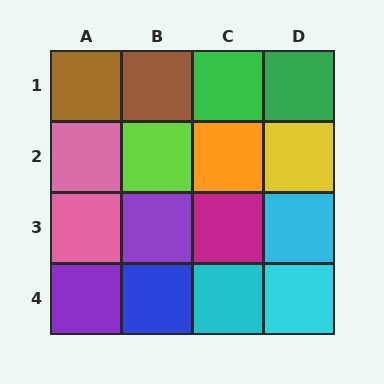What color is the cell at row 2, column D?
Yellow.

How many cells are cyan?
3 cells are cyan.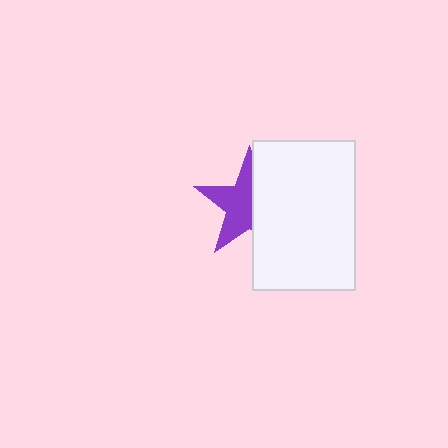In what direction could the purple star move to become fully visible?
The purple star could move left. That would shift it out from behind the white rectangle entirely.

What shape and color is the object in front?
The object in front is a white rectangle.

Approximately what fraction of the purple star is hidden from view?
Roughly 46% of the purple star is hidden behind the white rectangle.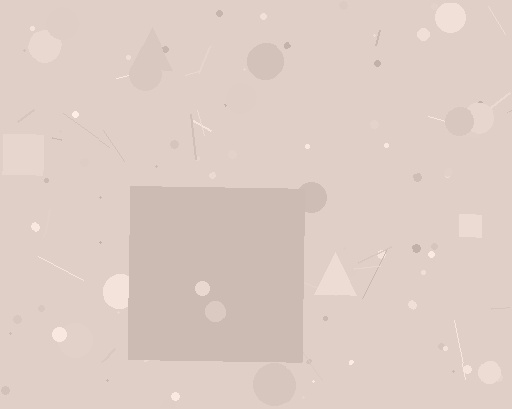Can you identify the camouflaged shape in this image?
The camouflaged shape is a square.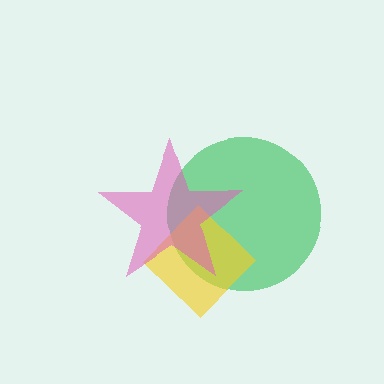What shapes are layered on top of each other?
The layered shapes are: a green circle, a yellow diamond, a pink star.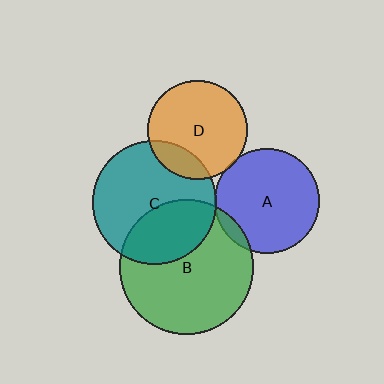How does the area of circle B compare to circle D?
Approximately 1.8 times.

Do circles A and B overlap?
Yes.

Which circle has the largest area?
Circle B (green).